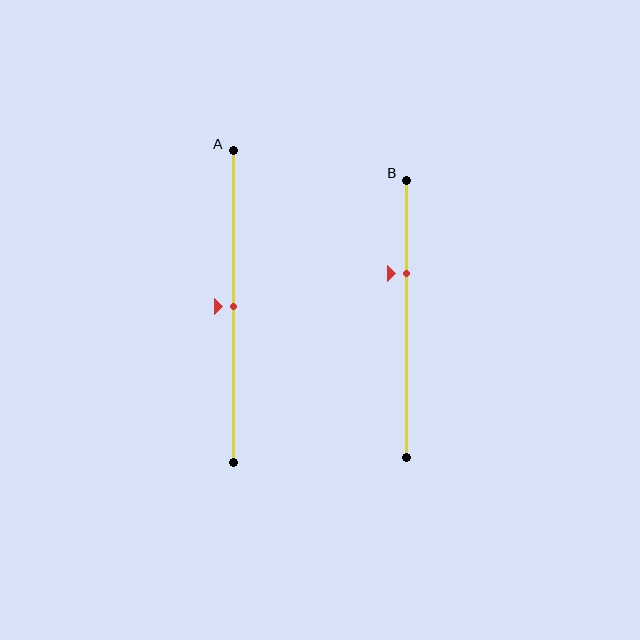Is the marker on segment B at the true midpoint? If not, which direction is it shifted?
No, the marker on segment B is shifted upward by about 16% of the segment length.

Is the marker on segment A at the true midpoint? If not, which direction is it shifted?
Yes, the marker on segment A is at the true midpoint.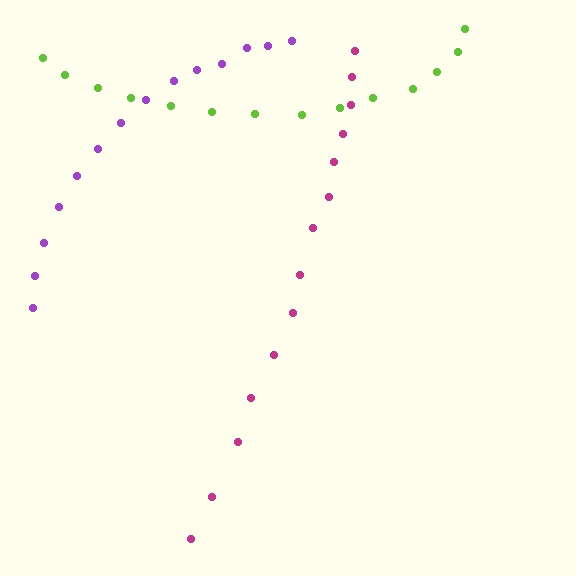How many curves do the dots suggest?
There are 3 distinct paths.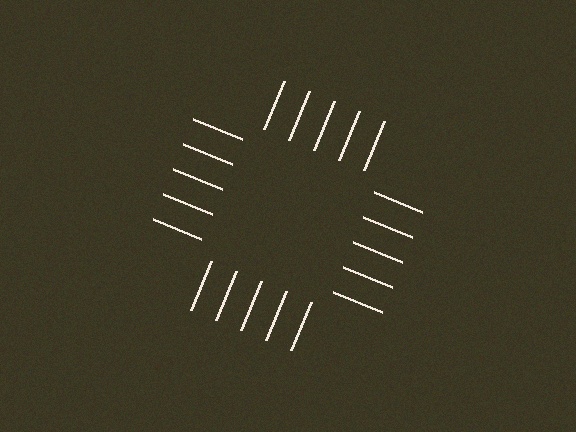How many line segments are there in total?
20 — 5 along each of the 4 edges.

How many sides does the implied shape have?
4 sides — the line-ends trace a square.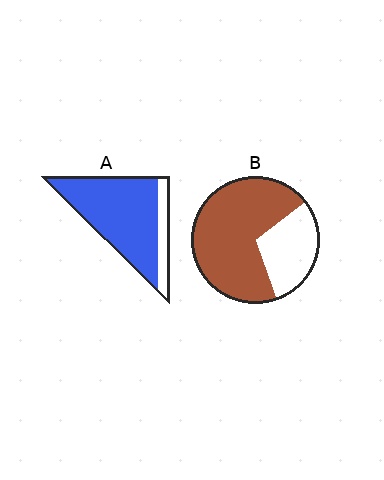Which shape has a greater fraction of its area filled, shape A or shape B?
Shape A.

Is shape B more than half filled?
Yes.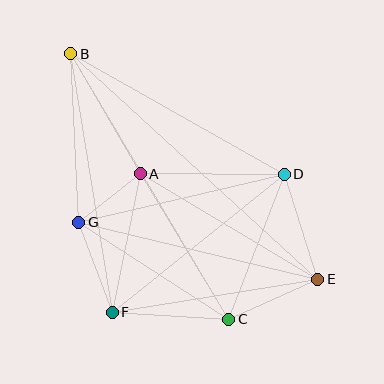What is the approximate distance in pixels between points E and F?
The distance between E and F is approximately 208 pixels.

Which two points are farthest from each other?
Points B and E are farthest from each other.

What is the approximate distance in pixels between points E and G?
The distance between E and G is approximately 246 pixels.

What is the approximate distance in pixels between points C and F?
The distance between C and F is approximately 117 pixels.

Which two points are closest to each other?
Points A and G are closest to each other.